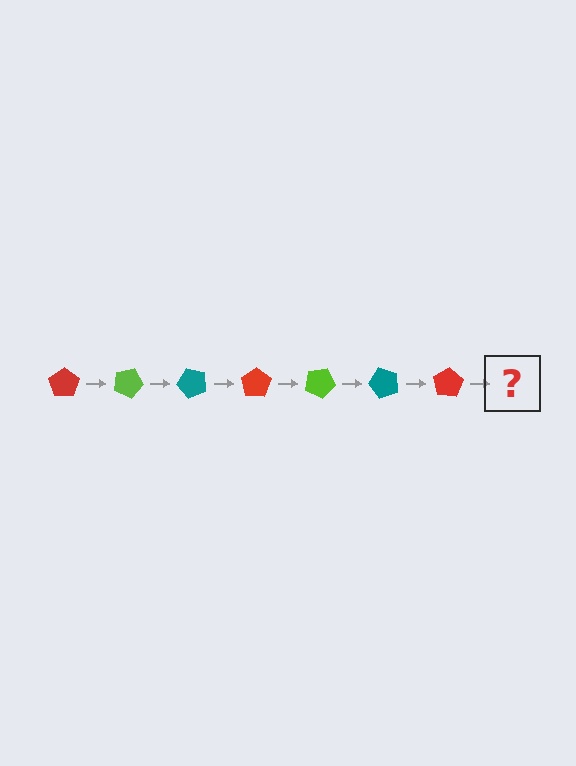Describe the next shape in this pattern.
It should be a lime pentagon, rotated 175 degrees from the start.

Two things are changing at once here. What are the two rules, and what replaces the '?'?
The two rules are that it rotates 25 degrees each step and the color cycles through red, lime, and teal. The '?' should be a lime pentagon, rotated 175 degrees from the start.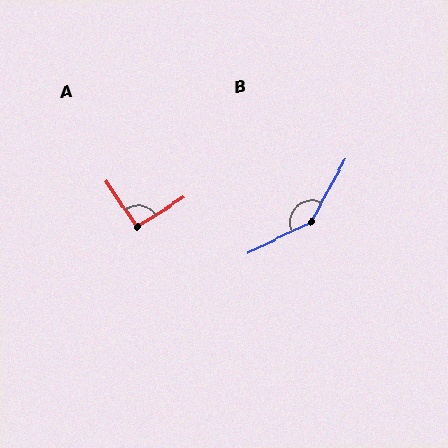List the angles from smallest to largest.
A (92°), B (145°).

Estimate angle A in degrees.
Approximately 92 degrees.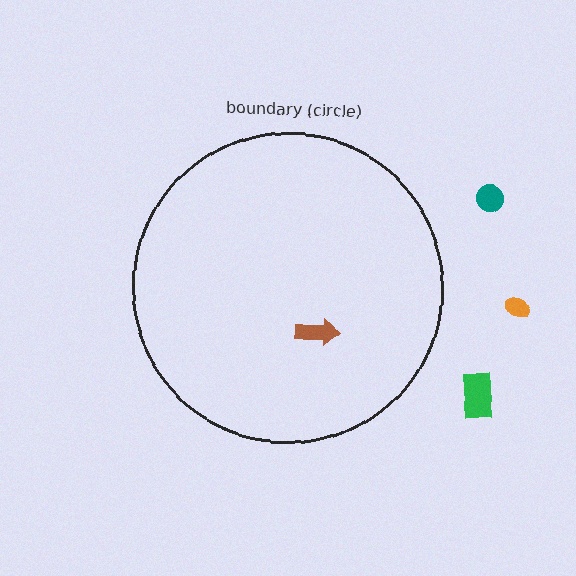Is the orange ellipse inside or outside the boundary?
Outside.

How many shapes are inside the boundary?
1 inside, 3 outside.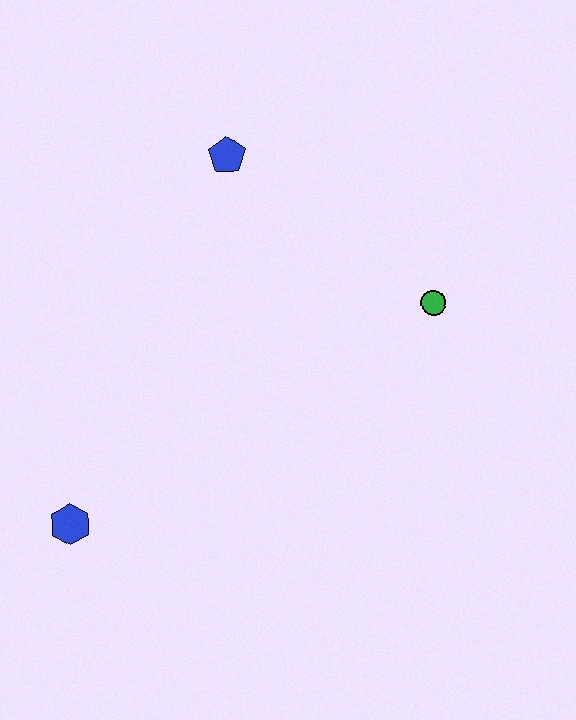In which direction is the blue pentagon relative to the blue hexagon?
The blue pentagon is above the blue hexagon.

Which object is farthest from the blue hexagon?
The green circle is farthest from the blue hexagon.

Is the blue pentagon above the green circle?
Yes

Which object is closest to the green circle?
The blue pentagon is closest to the green circle.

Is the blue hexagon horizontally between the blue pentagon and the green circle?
No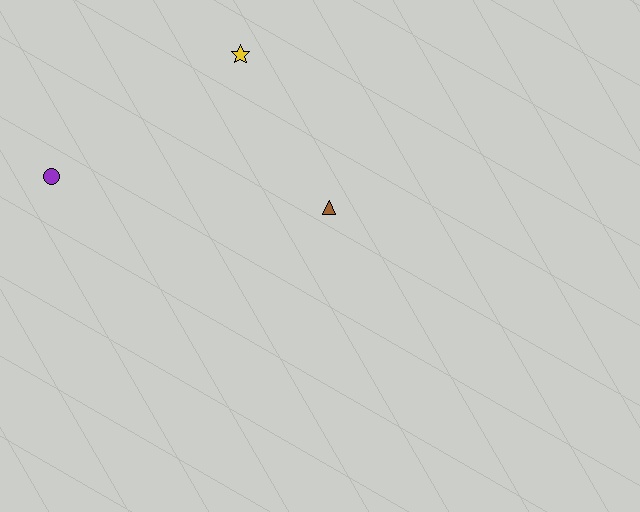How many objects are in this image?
There are 3 objects.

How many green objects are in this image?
There are no green objects.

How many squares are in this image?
There are no squares.